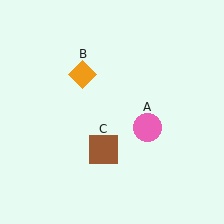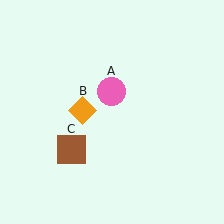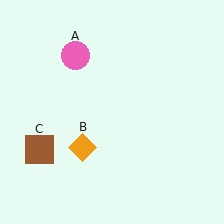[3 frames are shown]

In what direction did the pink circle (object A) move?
The pink circle (object A) moved up and to the left.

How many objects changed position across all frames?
3 objects changed position: pink circle (object A), orange diamond (object B), brown square (object C).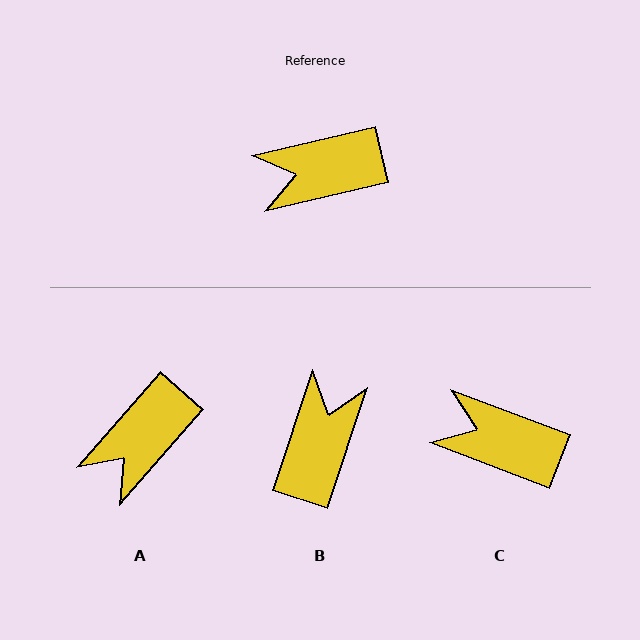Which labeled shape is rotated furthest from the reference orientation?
B, about 122 degrees away.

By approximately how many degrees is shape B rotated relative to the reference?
Approximately 122 degrees clockwise.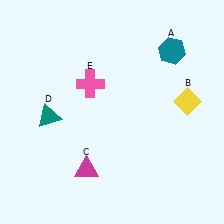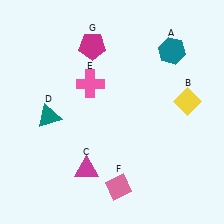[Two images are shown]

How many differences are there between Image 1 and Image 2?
There are 2 differences between the two images.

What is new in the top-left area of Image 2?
A magenta pentagon (G) was added in the top-left area of Image 2.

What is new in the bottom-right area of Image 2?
A pink diamond (F) was added in the bottom-right area of Image 2.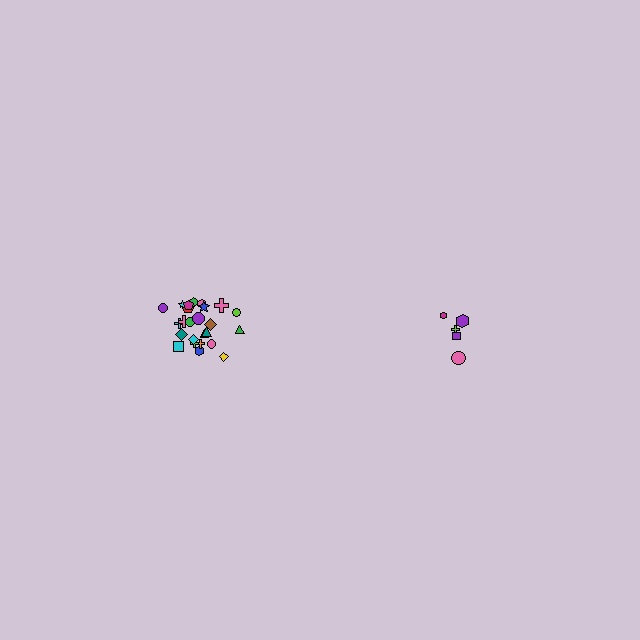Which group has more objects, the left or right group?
The left group.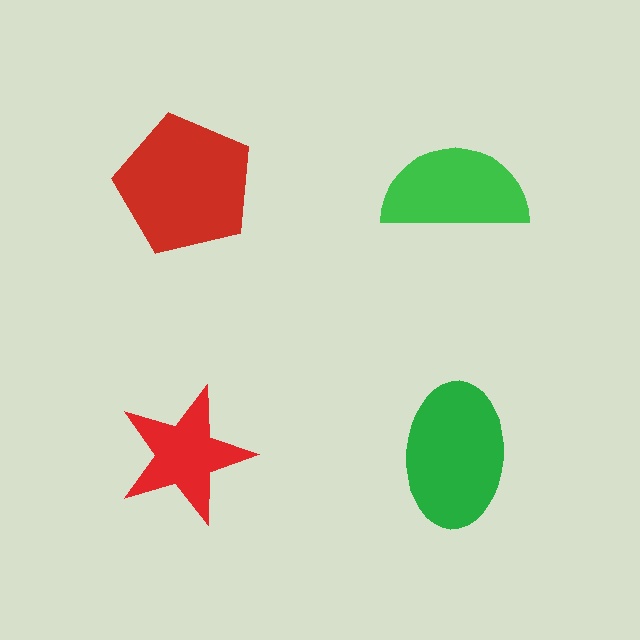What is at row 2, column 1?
A red star.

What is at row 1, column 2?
A green semicircle.